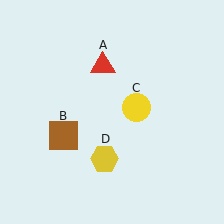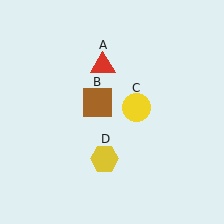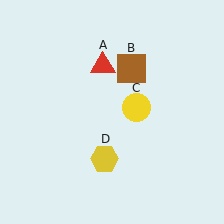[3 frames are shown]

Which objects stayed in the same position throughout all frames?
Red triangle (object A) and yellow circle (object C) and yellow hexagon (object D) remained stationary.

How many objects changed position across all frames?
1 object changed position: brown square (object B).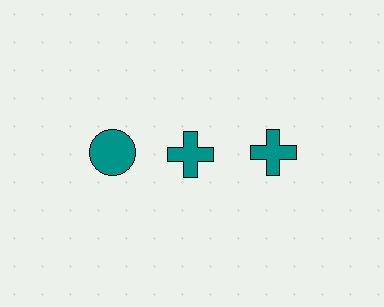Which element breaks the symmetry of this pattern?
The teal circle in the top row, leftmost column breaks the symmetry. All other shapes are teal crosses.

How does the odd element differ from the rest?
It has a different shape: circle instead of cross.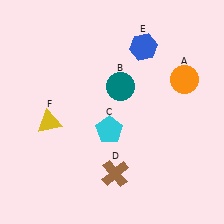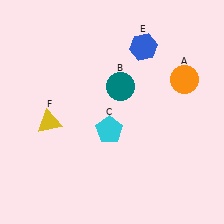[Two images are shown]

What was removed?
The brown cross (D) was removed in Image 2.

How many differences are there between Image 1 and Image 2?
There is 1 difference between the two images.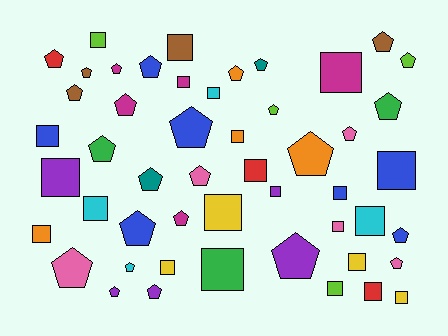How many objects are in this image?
There are 50 objects.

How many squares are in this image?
There are 23 squares.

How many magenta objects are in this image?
There are 5 magenta objects.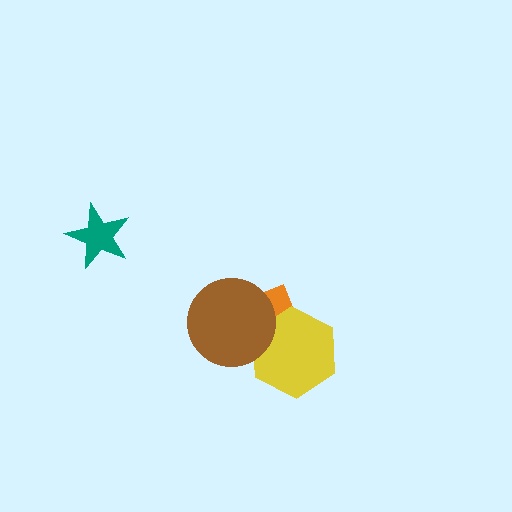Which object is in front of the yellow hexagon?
The brown circle is in front of the yellow hexagon.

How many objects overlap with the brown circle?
2 objects overlap with the brown circle.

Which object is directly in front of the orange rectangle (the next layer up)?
The yellow hexagon is directly in front of the orange rectangle.